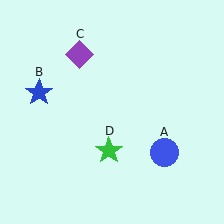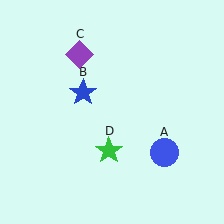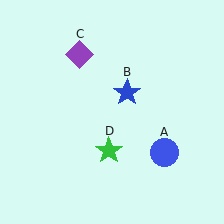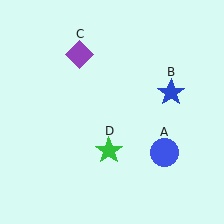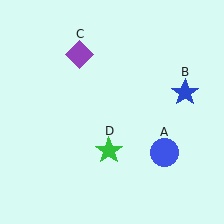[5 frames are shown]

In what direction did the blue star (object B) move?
The blue star (object B) moved right.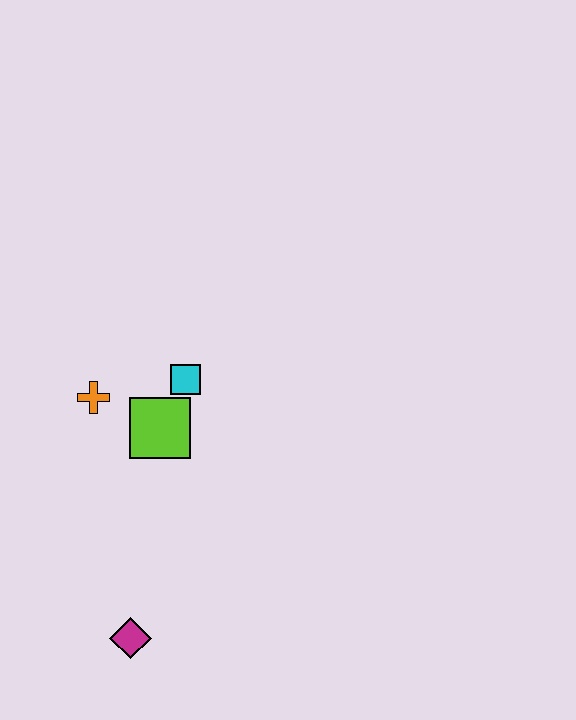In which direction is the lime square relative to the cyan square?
The lime square is below the cyan square.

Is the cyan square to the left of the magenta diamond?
No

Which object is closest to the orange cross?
The lime square is closest to the orange cross.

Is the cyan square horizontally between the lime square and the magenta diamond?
No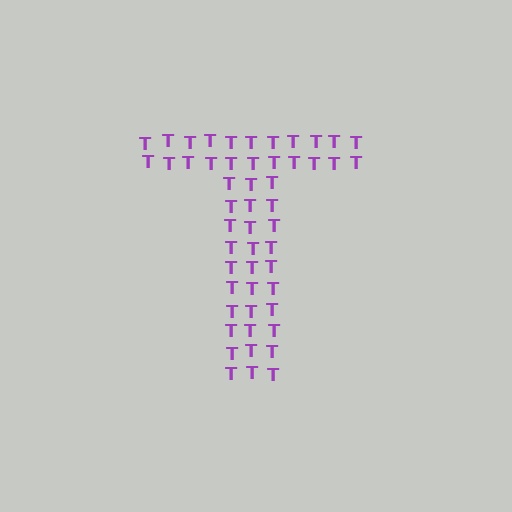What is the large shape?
The large shape is the letter T.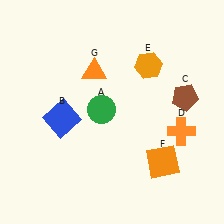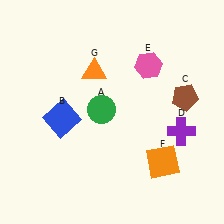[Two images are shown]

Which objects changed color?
D changed from orange to purple. E changed from orange to pink.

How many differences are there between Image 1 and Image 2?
There are 2 differences between the two images.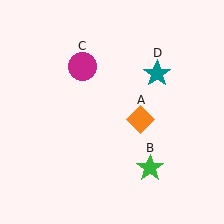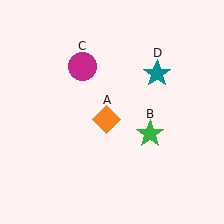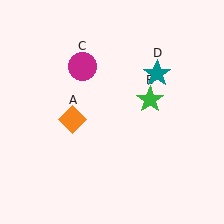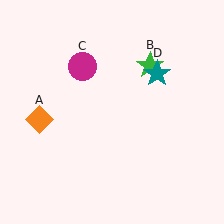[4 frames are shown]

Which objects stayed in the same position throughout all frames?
Magenta circle (object C) and teal star (object D) remained stationary.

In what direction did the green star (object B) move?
The green star (object B) moved up.